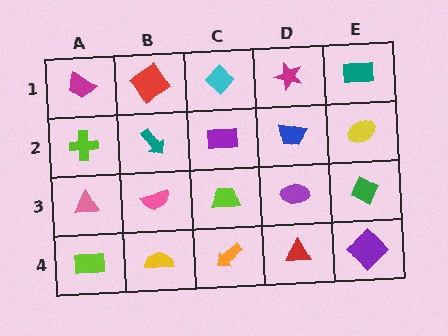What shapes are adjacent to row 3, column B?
A teal arrow (row 2, column B), a yellow semicircle (row 4, column B), a pink triangle (row 3, column A), a lime trapezoid (row 3, column C).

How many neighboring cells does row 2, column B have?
4.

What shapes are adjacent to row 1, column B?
A teal arrow (row 2, column B), a magenta trapezoid (row 1, column A), a cyan diamond (row 1, column C).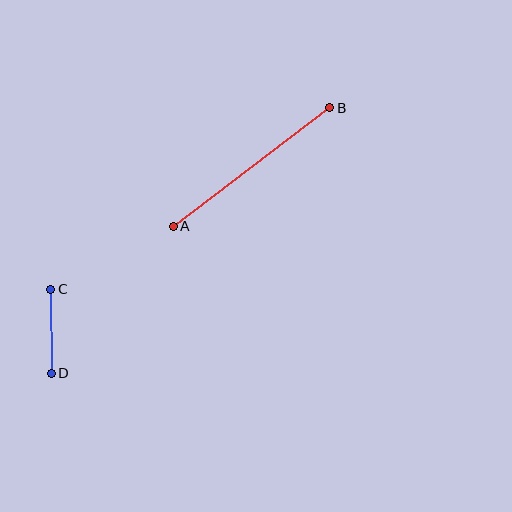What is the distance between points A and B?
The distance is approximately 196 pixels.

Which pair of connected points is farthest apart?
Points A and B are farthest apart.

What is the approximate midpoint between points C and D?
The midpoint is at approximately (51, 331) pixels.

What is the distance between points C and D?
The distance is approximately 84 pixels.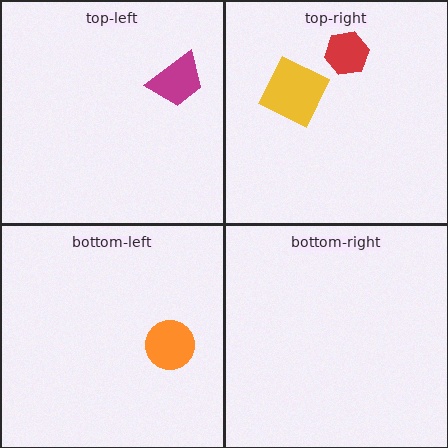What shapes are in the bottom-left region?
The orange circle.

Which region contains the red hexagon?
The top-right region.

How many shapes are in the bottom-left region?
1.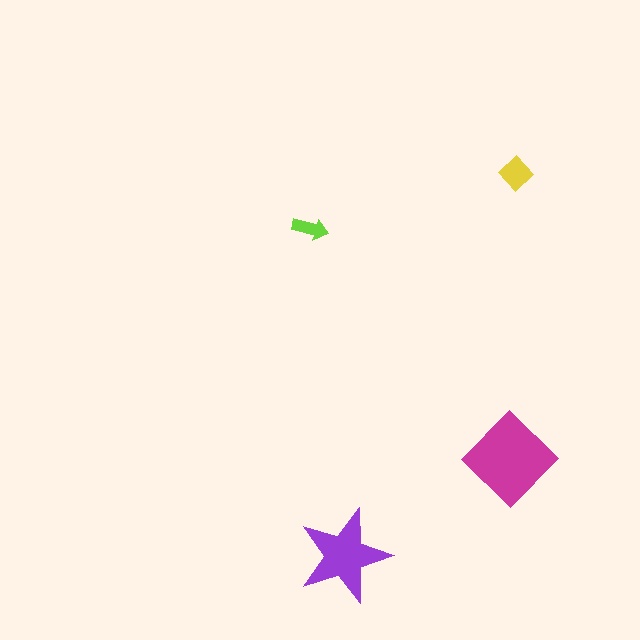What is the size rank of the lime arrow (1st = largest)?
4th.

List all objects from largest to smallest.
The magenta diamond, the purple star, the yellow diamond, the lime arrow.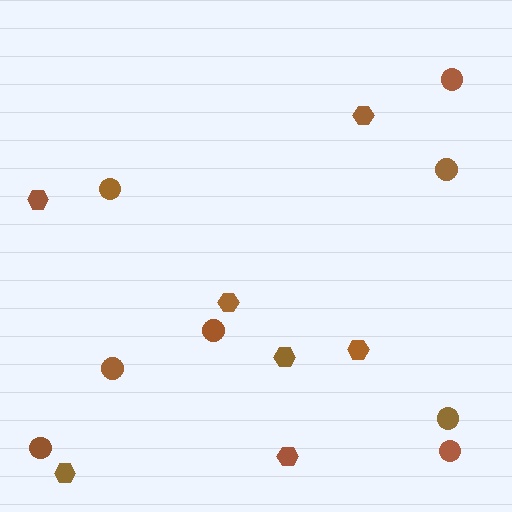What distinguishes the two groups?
There are 2 groups: one group of circles (8) and one group of hexagons (7).